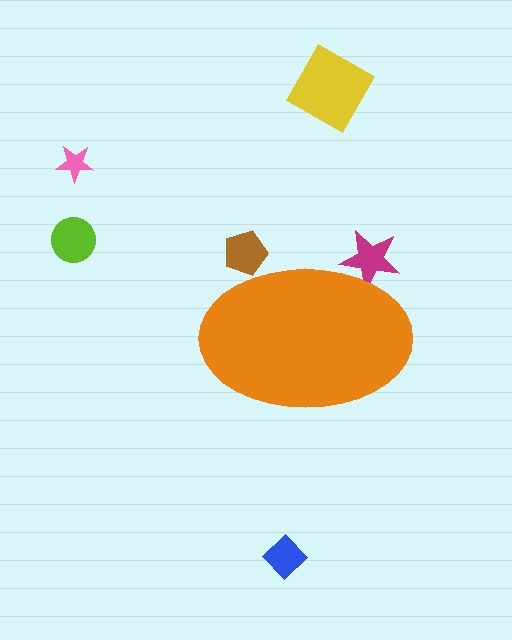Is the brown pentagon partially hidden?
Yes, the brown pentagon is partially hidden behind the orange ellipse.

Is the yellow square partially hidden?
No, the yellow square is fully visible.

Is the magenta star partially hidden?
Yes, the magenta star is partially hidden behind the orange ellipse.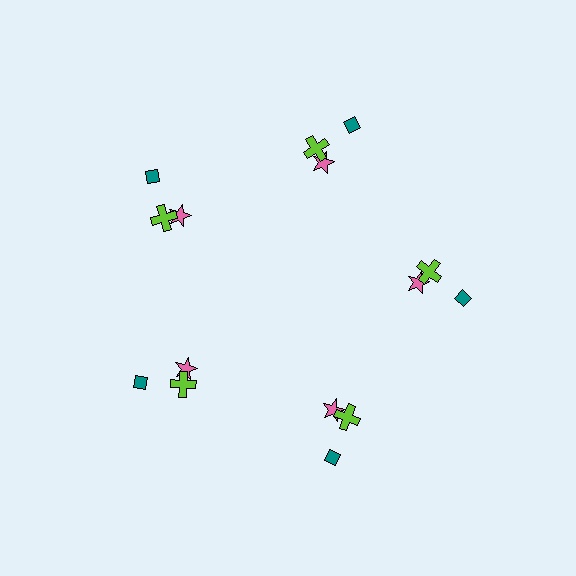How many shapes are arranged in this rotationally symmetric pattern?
There are 15 shapes, arranged in 5 groups of 3.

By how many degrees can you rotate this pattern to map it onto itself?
The pattern maps onto itself every 72 degrees of rotation.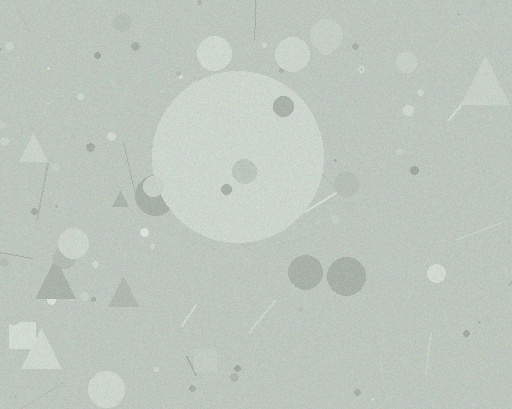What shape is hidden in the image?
A circle is hidden in the image.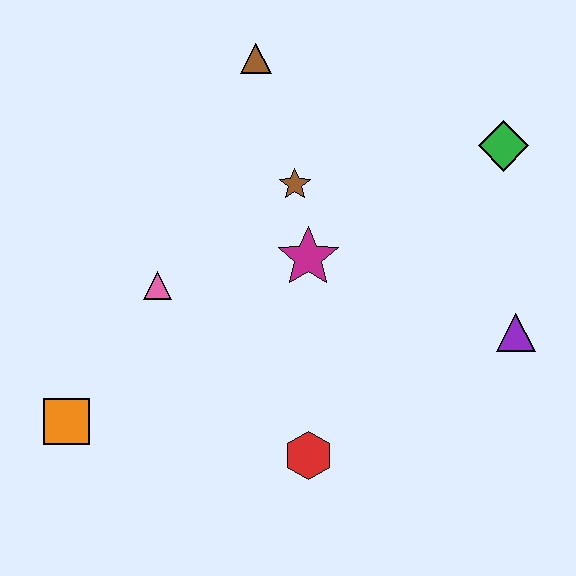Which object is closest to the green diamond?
The purple triangle is closest to the green diamond.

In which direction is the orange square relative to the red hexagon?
The orange square is to the left of the red hexagon.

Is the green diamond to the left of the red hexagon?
No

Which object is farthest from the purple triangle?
The orange square is farthest from the purple triangle.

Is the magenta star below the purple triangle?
No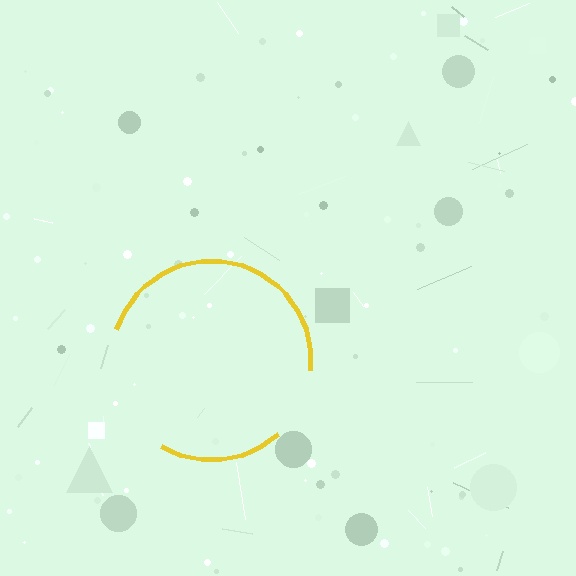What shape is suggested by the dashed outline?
The dashed outline suggests a circle.